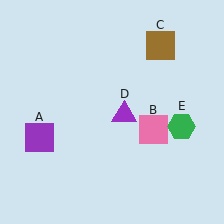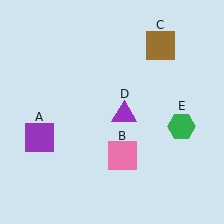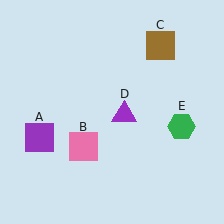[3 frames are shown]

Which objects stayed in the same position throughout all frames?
Purple square (object A) and brown square (object C) and purple triangle (object D) and green hexagon (object E) remained stationary.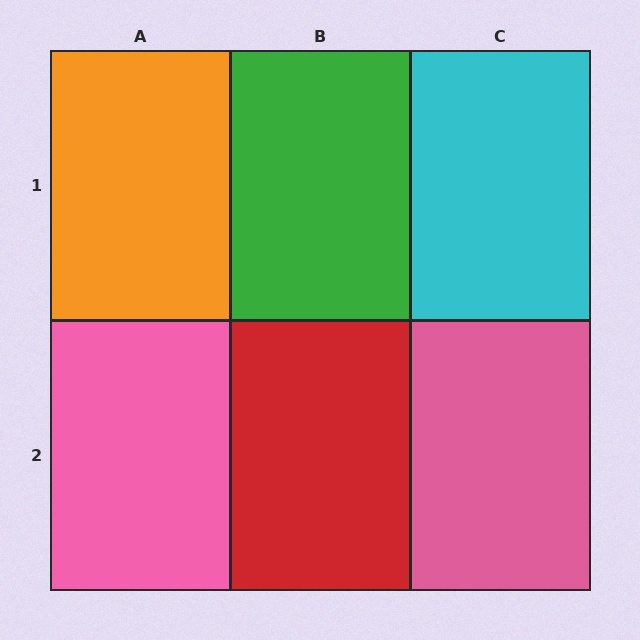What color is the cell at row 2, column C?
Pink.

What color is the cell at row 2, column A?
Pink.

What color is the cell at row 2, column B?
Red.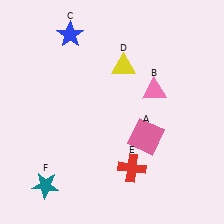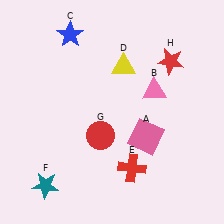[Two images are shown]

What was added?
A red circle (G), a red star (H) were added in Image 2.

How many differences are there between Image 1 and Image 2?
There are 2 differences between the two images.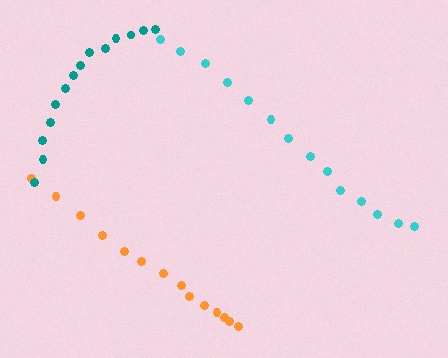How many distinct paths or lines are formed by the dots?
There are 3 distinct paths.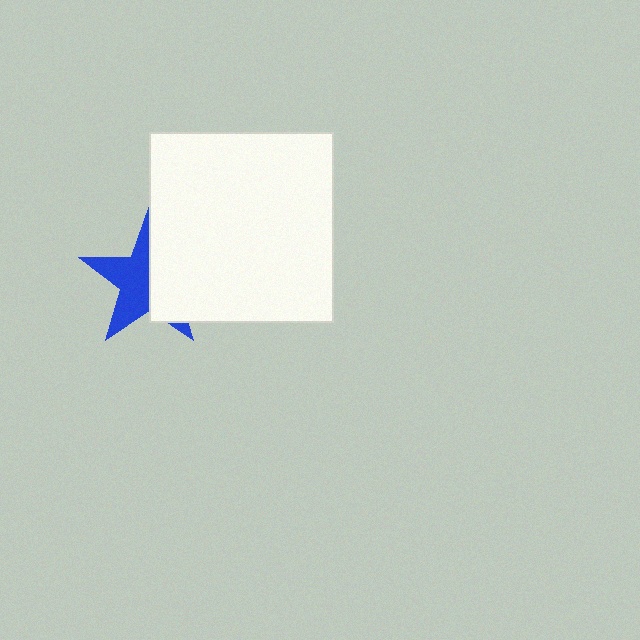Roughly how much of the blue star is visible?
About half of it is visible (roughly 53%).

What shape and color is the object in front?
The object in front is a white rectangle.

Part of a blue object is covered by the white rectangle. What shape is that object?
It is a star.